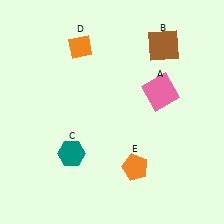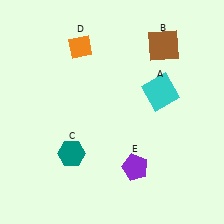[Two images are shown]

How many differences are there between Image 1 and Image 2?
There are 2 differences between the two images.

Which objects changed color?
A changed from pink to cyan. E changed from orange to purple.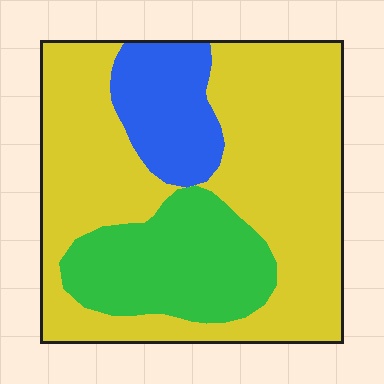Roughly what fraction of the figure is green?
Green takes up between a sixth and a third of the figure.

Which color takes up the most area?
Yellow, at roughly 65%.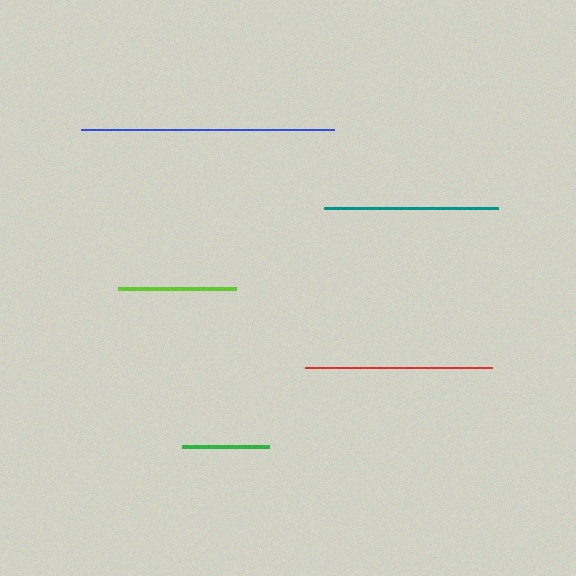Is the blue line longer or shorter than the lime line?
The blue line is longer than the lime line.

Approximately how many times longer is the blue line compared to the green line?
The blue line is approximately 2.9 times the length of the green line.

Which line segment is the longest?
The blue line is the longest at approximately 253 pixels.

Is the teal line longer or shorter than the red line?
The red line is longer than the teal line.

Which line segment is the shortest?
The green line is the shortest at approximately 87 pixels.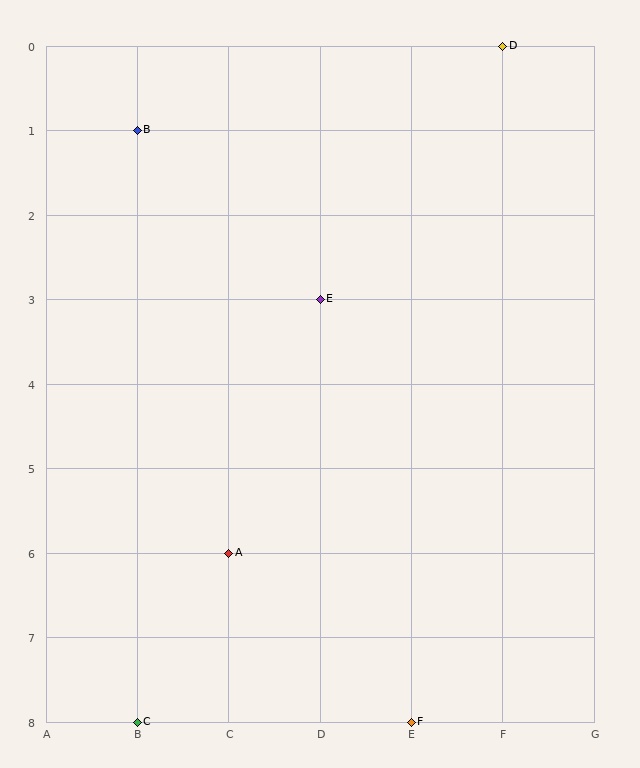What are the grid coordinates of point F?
Point F is at grid coordinates (E, 8).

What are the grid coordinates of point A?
Point A is at grid coordinates (C, 6).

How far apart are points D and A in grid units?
Points D and A are 3 columns and 6 rows apart (about 6.7 grid units diagonally).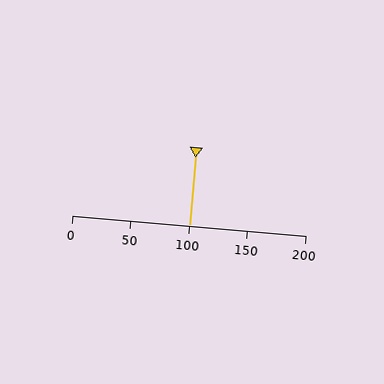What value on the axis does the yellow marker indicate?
The marker indicates approximately 100.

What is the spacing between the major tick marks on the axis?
The major ticks are spaced 50 apart.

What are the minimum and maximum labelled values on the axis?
The axis runs from 0 to 200.